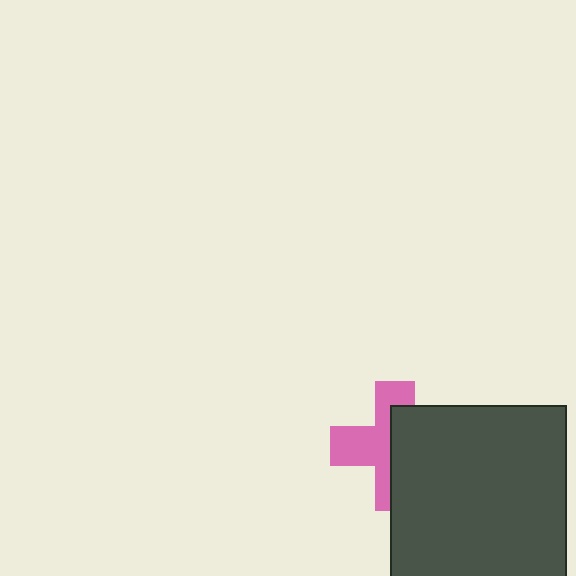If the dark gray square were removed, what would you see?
You would see the complete pink cross.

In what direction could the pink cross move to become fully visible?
The pink cross could move left. That would shift it out from behind the dark gray square entirely.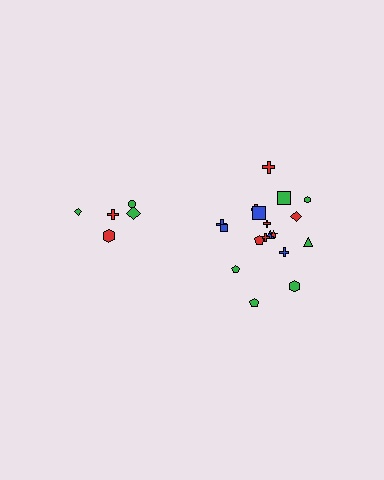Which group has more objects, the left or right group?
The right group.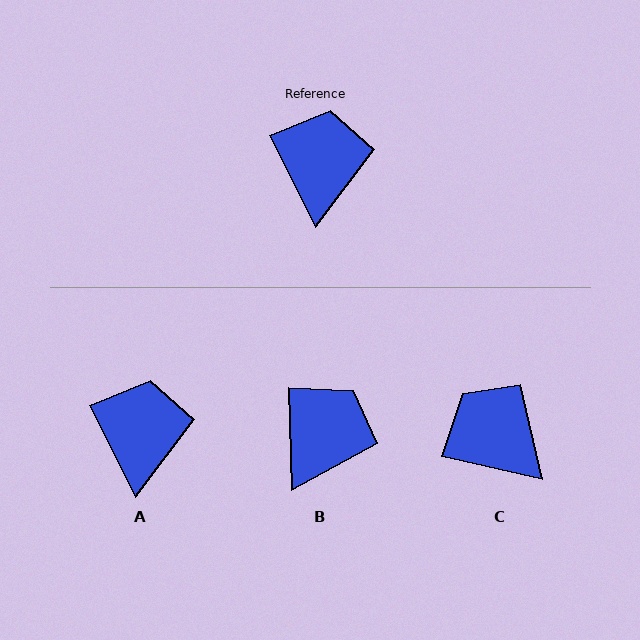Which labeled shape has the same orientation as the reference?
A.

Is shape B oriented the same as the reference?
No, it is off by about 24 degrees.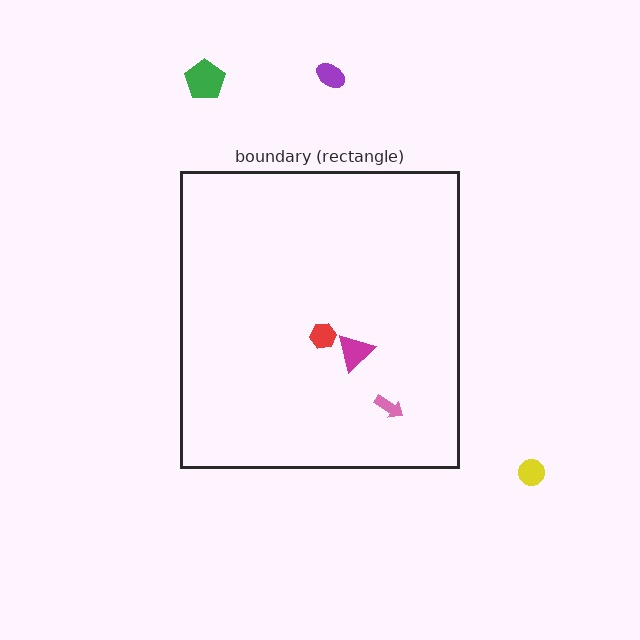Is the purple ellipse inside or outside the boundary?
Outside.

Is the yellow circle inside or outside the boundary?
Outside.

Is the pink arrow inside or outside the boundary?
Inside.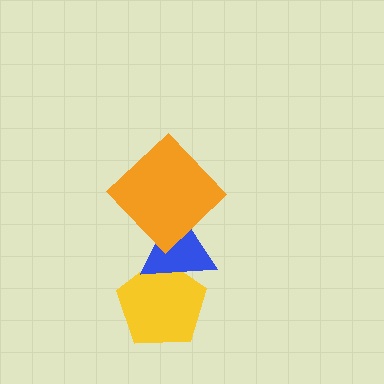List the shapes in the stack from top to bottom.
From top to bottom: the orange diamond, the blue triangle, the yellow pentagon.